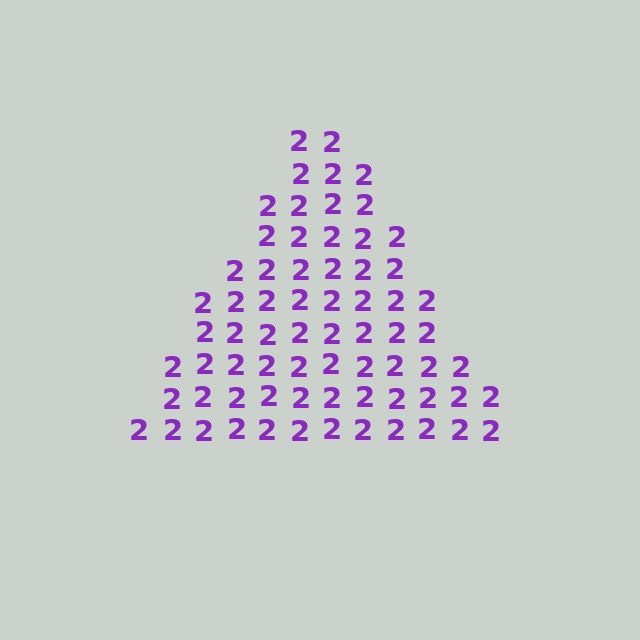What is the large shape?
The large shape is a triangle.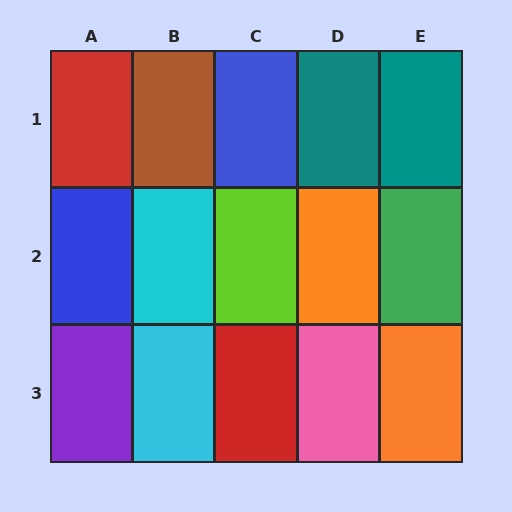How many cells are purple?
1 cell is purple.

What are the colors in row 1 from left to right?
Red, brown, blue, teal, teal.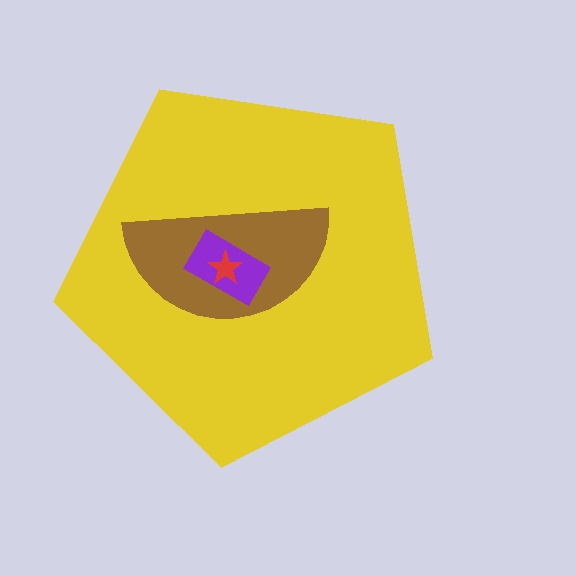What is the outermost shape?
The yellow pentagon.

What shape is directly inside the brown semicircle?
The purple rectangle.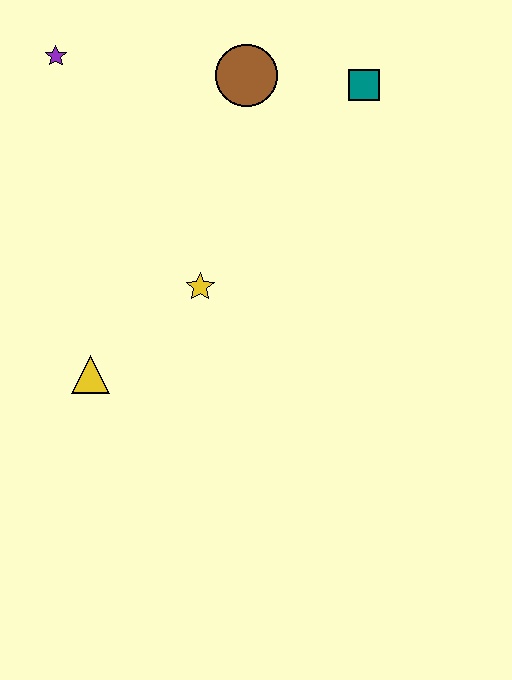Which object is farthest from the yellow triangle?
The teal square is farthest from the yellow triangle.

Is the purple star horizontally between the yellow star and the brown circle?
No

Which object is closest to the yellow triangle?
The yellow star is closest to the yellow triangle.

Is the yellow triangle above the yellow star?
No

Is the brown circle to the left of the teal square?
Yes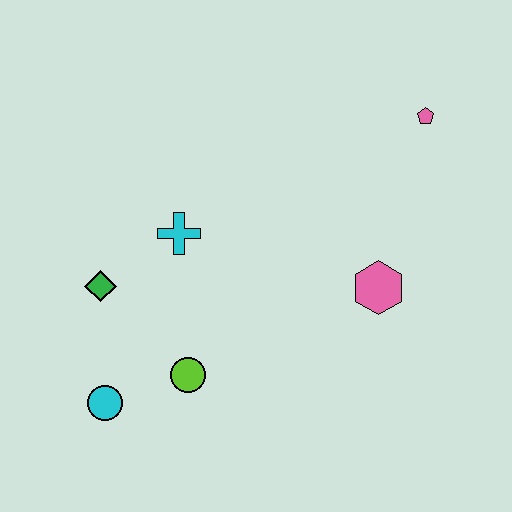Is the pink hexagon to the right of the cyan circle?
Yes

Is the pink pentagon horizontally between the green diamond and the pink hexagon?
No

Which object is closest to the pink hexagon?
The pink pentagon is closest to the pink hexagon.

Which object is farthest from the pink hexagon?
The cyan circle is farthest from the pink hexagon.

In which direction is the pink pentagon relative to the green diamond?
The pink pentagon is to the right of the green diamond.